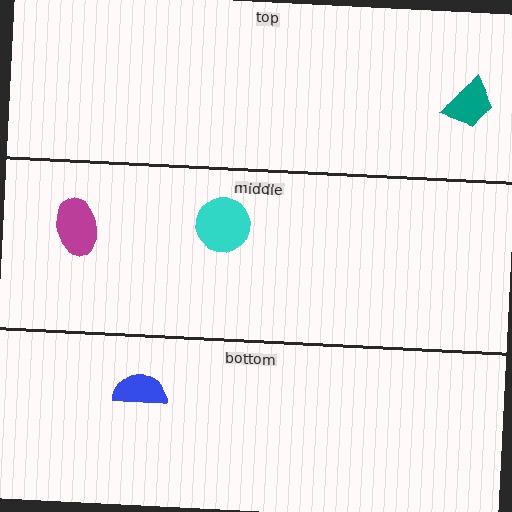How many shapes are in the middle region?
2.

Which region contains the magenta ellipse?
The middle region.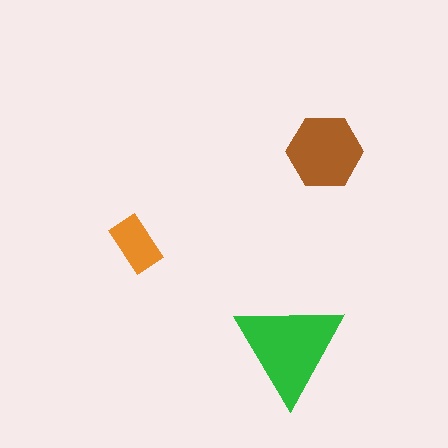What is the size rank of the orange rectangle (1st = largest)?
3rd.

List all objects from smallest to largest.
The orange rectangle, the brown hexagon, the green triangle.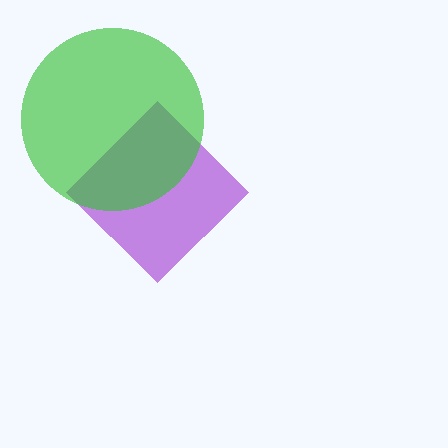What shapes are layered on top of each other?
The layered shapes are: a purple diamond, a green circle.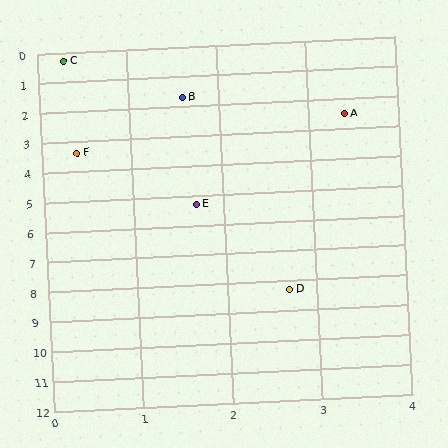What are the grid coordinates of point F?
Point F is at approximately (0.4, 3.4).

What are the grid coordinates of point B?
Point B is at approximately (1.6, 1.7).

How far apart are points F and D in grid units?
Points F and D are about 5.4 grid units apart.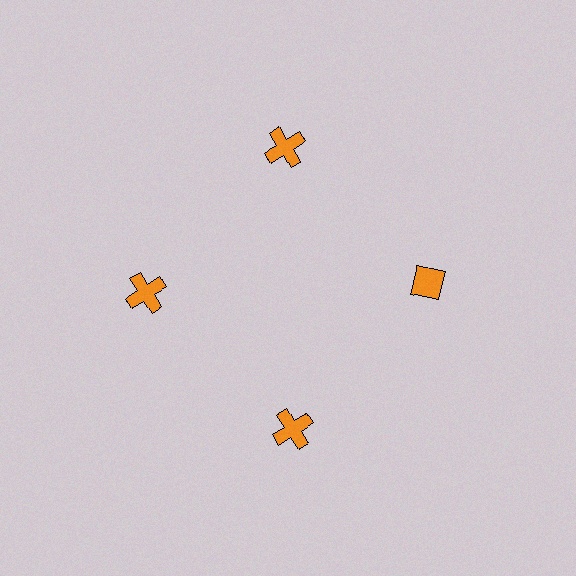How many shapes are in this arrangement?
There are 4 shapes arranged in a ring pattern.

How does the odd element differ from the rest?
It has a different shape: diamond instead of cross.